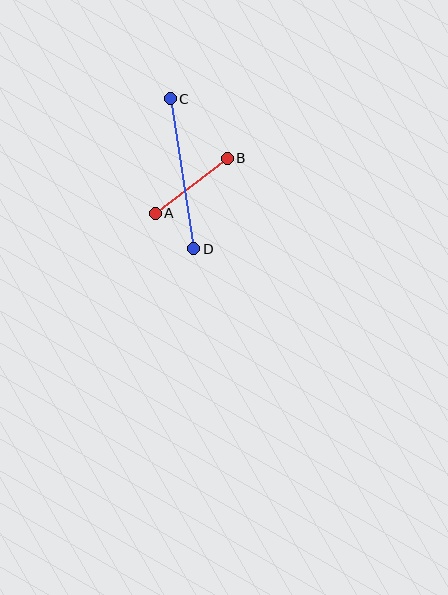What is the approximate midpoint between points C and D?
The midpoint is at approximately (182, 174) pixels.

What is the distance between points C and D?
The distance is approximately 152 pixels.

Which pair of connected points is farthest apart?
Points C and D are farthest apart.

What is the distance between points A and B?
The distance is approximately 91 pixels.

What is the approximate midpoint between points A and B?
The midpoint is at approximately (191, 186) pixels.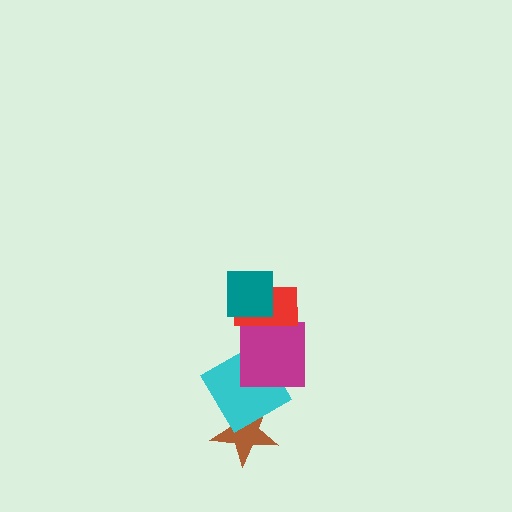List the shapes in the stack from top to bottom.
From top to bottom: the teal square, the red rectangle, the magenta square, the cyan diamond, the brown star.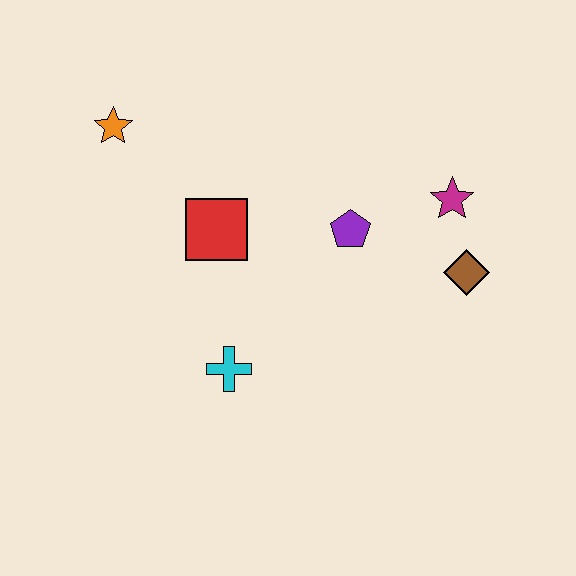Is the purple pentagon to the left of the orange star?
No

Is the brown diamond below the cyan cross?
No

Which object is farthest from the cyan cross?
The magenta star is farthest from the cyan cross.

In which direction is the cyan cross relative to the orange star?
The cyan cross is below the orange star.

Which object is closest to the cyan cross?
The red square is closest to the cyan cross.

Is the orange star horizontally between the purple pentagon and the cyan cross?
No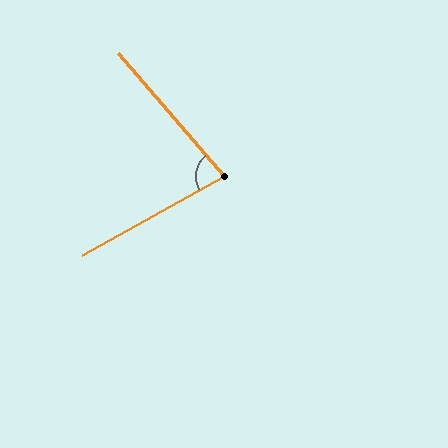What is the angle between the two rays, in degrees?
Approximately 78 degrees.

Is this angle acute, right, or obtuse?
It is acute.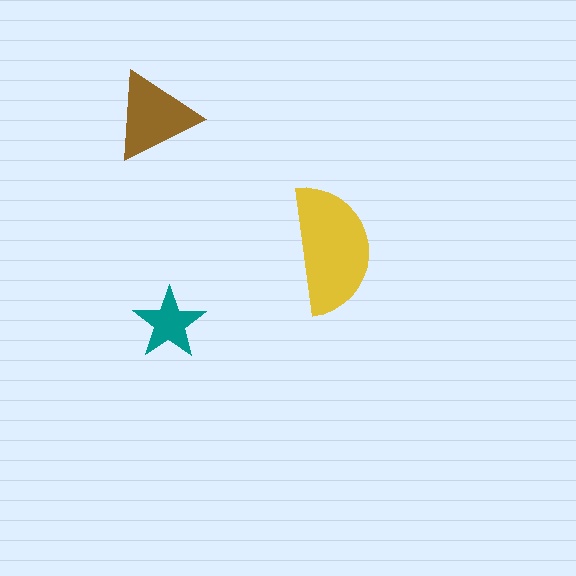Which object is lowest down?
The teal star is bottommost.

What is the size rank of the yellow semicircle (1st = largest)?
1st.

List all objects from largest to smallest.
The yellow semicircle, the brown triangle, the teal star.